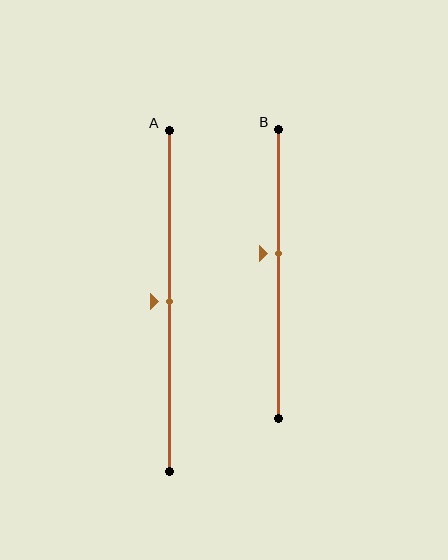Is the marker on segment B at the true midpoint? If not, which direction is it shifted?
No, the marker on segment B is shifted upward by about 7% of the segment length.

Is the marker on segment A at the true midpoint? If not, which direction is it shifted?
Yes, the marker on segment A is at the true midpoint.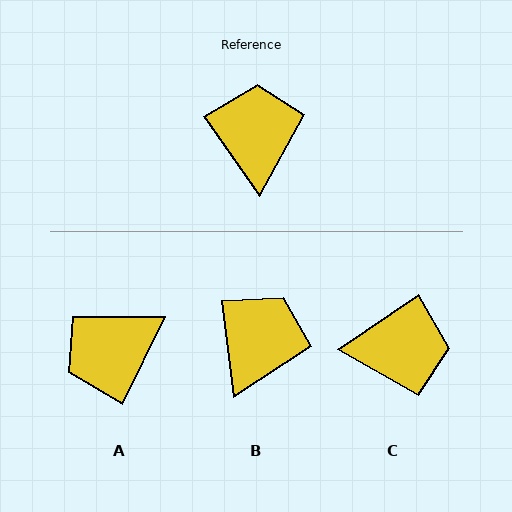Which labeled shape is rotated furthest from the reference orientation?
A, about 119 degrees away.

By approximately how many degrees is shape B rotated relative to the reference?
Approximately 28 degrees clockwise.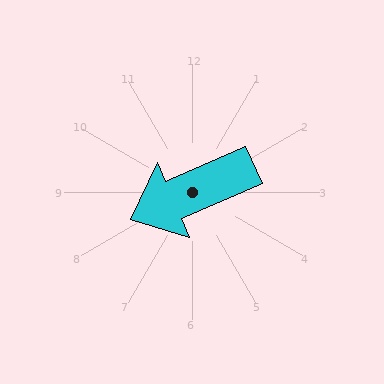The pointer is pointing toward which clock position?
Roughly 8 o'clock.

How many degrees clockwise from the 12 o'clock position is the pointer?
Approximately 246 degrees.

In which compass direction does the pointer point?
Southwest.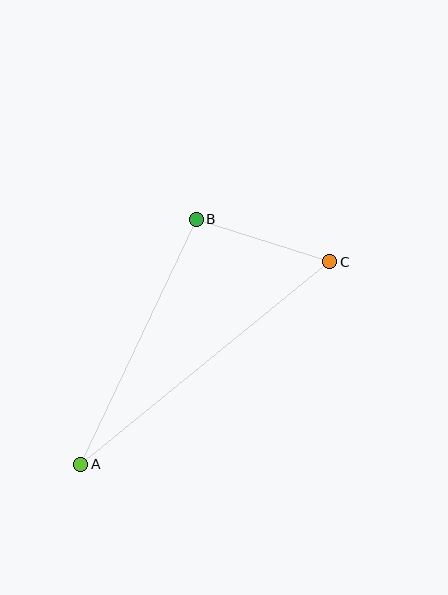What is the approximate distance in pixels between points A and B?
The distance between A and B is approximately 271 pixels.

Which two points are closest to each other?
Points B and C are closest to each other.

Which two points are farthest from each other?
Points A and C are farthest from each other.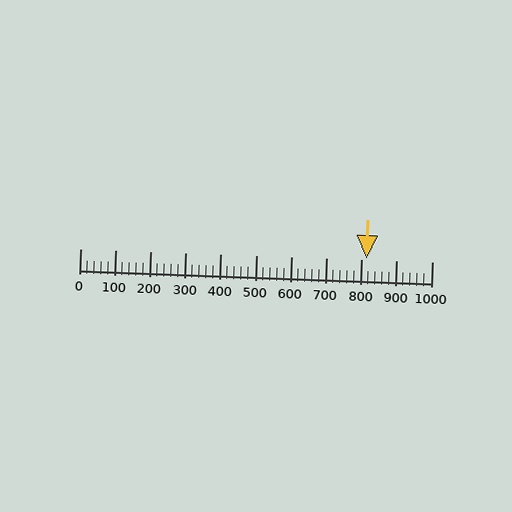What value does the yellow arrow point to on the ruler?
The yellow arrow points to approximately 814.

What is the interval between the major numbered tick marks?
The major tick marks are spaced 100 units apart.